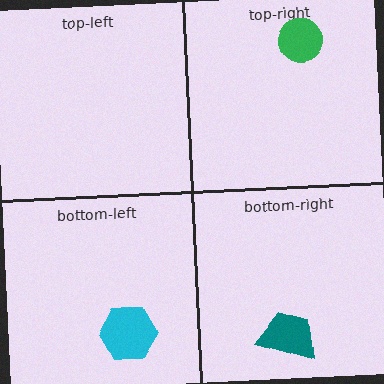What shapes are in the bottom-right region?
The teal trapezoid.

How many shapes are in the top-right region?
1.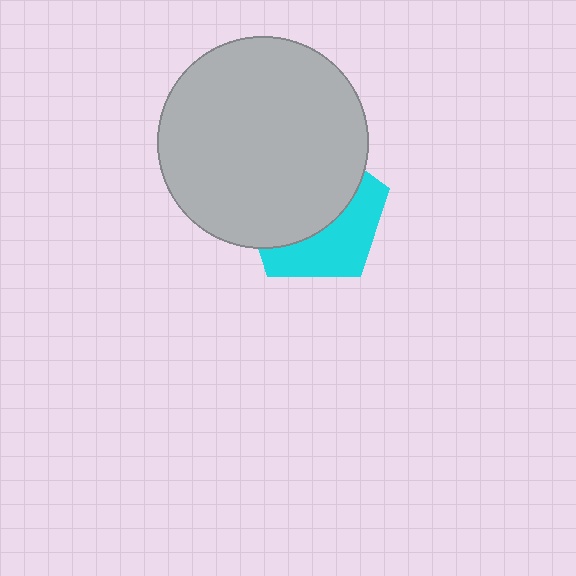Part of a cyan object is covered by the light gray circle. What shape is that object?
It is a pentagon.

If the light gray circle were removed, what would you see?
You would see the complete cyan pentagon.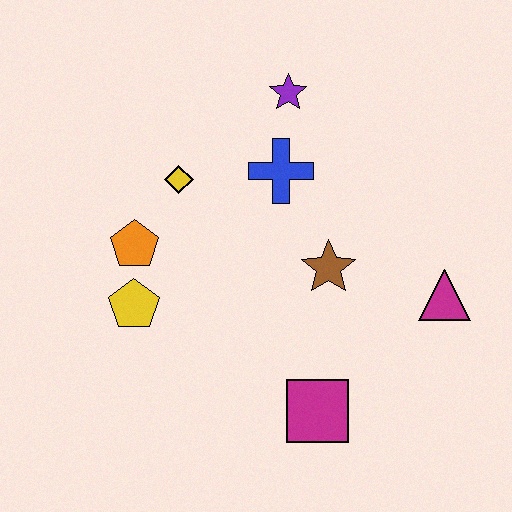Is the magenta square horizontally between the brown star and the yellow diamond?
Yes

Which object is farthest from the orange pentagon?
The magenta triangle is farthest from the orange pentagon.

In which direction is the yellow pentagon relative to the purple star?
The yellow pentagon is below the purple star.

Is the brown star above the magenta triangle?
Yes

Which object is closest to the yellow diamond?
The orange pentagon is closest to the yellow diamond.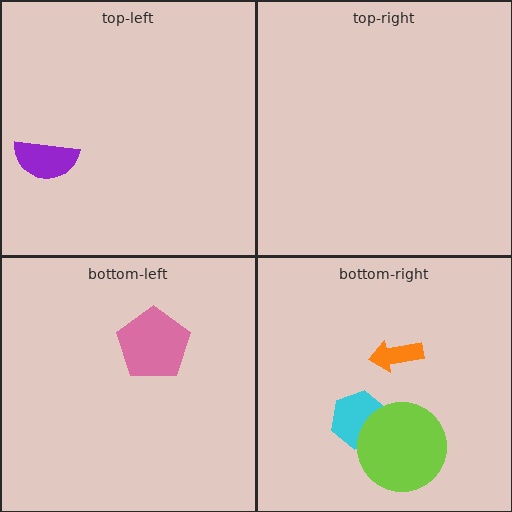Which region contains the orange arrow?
The bottom-right region.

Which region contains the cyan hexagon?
The bottom-right region.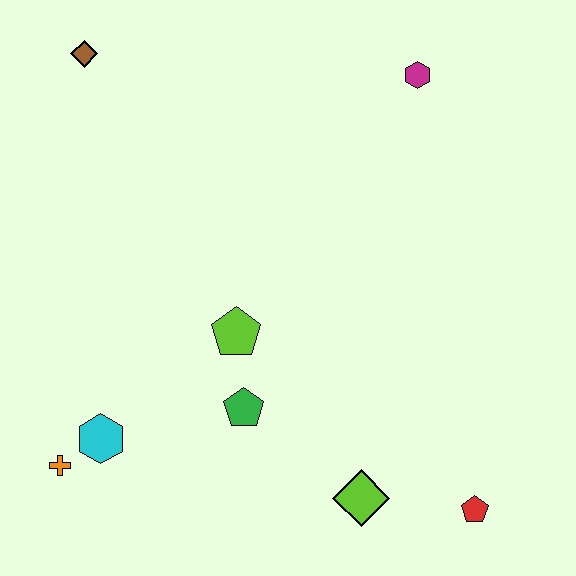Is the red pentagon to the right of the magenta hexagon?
Yes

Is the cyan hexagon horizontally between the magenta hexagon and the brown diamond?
Yes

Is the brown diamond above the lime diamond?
Yes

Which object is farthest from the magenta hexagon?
The orange cross is farthest from the magenta hexagon.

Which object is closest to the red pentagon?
The lime diamond is closest to the red pentagon.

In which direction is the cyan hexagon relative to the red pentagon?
The cyan hexagon is to the left of the red pentagon.